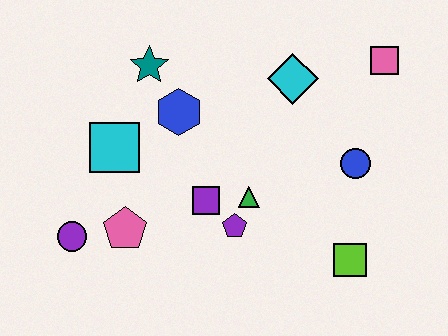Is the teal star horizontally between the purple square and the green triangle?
No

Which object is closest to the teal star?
The blue hexagon is closest to the teal star.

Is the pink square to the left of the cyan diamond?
No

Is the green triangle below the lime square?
No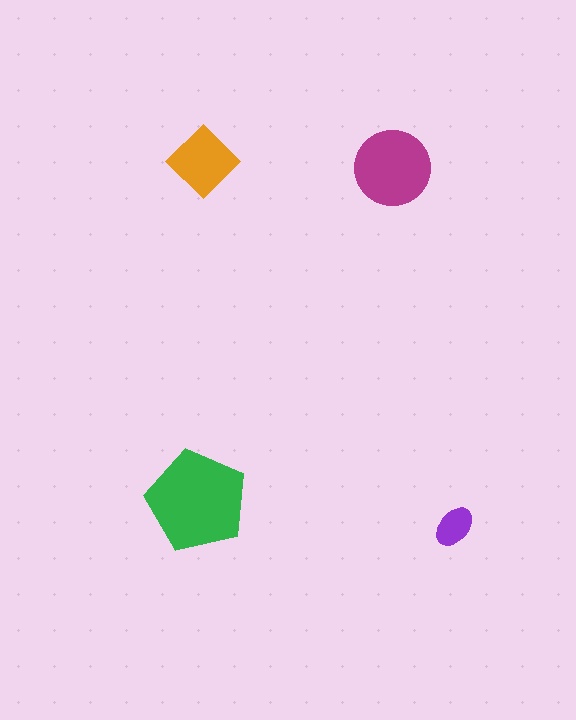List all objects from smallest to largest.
The purple ellipse, the orange diamond, the magenta circle, the green pentagon.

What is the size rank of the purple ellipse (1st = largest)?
4th.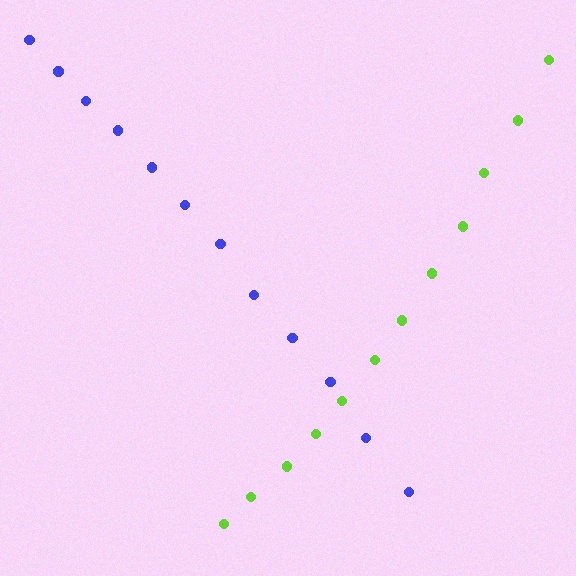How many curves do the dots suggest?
There are 2 distinct paths.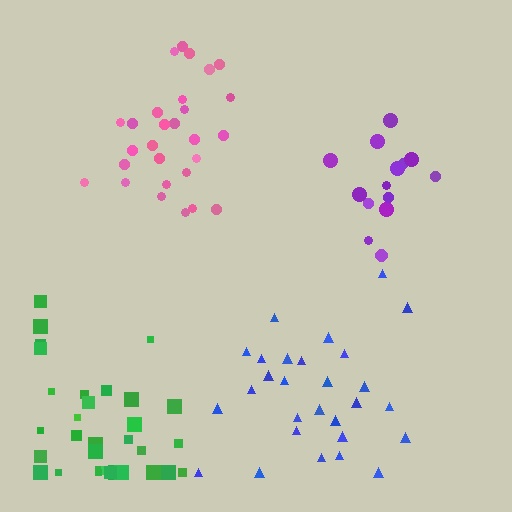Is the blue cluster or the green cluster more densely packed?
Green.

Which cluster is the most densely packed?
Pink.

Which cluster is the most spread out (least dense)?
Blue.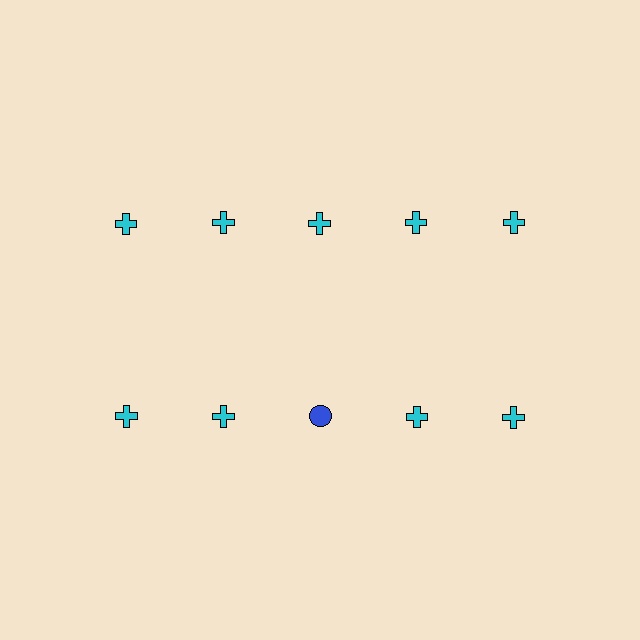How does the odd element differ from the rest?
It differs in both color (blue instead of cyan) and shape (circle instead of cross).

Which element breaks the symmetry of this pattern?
The blue circle in the second row, center column breaks the symmetry. All other shapes are cyan crosses.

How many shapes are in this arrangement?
There are 10 shapes arranged in a grid pattern.